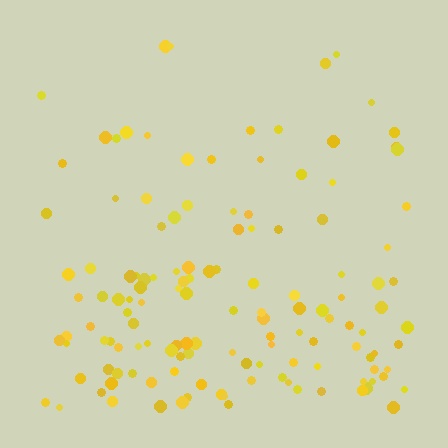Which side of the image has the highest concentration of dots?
The bottom.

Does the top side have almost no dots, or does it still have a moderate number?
Still a moderate number, just noticeably fewer than the bottom.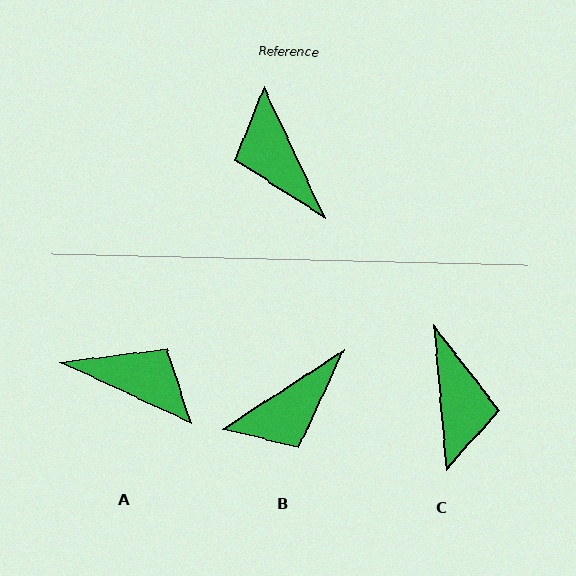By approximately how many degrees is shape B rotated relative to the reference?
Approximately 98 degrees counter-clockwise.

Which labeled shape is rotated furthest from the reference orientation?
C, about 160 degrees away.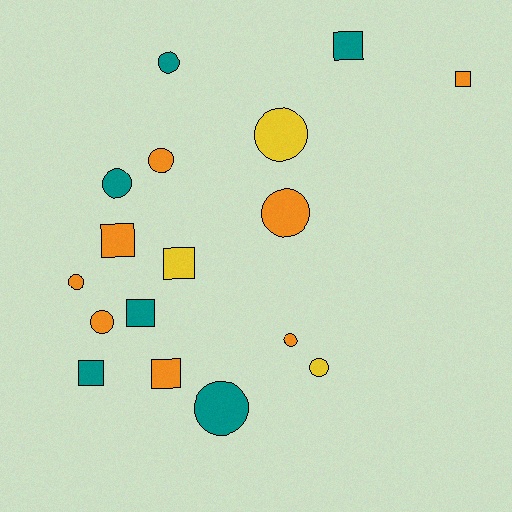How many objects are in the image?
There are 17 objects.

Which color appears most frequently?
Orange, with 8 objects.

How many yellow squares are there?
There is 1 yellow square.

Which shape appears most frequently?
Circle, with 10 objects.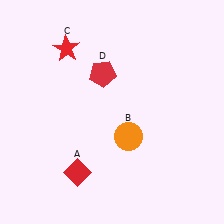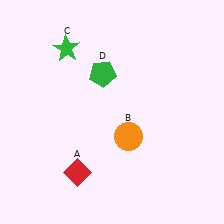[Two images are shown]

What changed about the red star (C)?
In Image 1, C is red. In Image 2, it changed to green.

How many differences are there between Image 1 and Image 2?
There are 2 differences between the two images.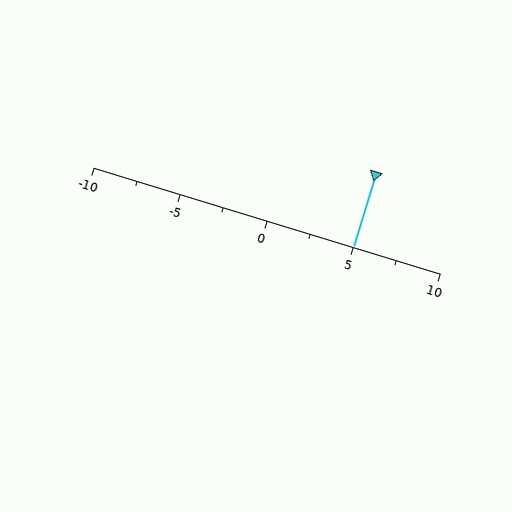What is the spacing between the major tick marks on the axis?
The major ticks are spaced 5 apart.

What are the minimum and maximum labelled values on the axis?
The axis runs from -10 to 10.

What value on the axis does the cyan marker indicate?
The marker indicates approximately 5.